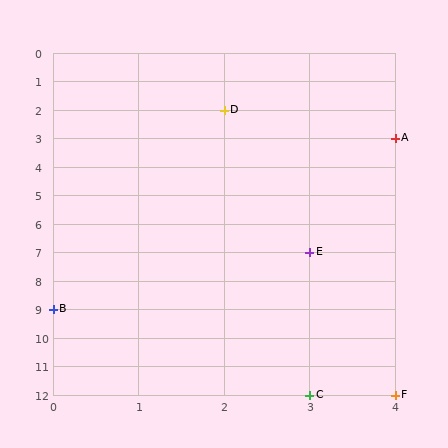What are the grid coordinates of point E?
Point E is at grid coordinates (3, 7).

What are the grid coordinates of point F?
Point F is at grid coordinates (4, 12).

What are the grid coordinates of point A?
Point A is at grid coordinates (4, 3).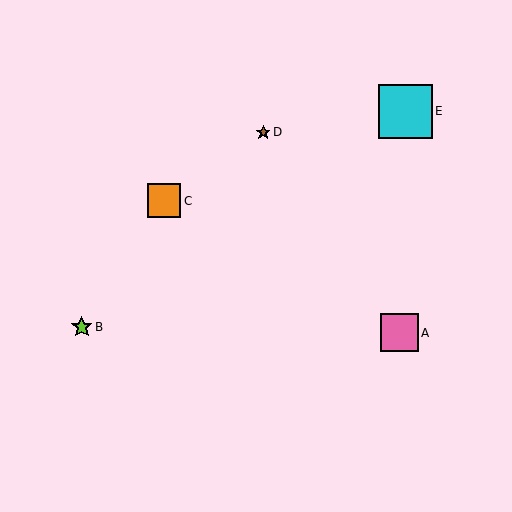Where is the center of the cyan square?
The center of the cyan square is at (405, 111).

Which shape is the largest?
The cyan square (labeled E) is the largest.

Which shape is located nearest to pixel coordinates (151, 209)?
The orange square (labeled C) at (164, 201) is nearest to that location.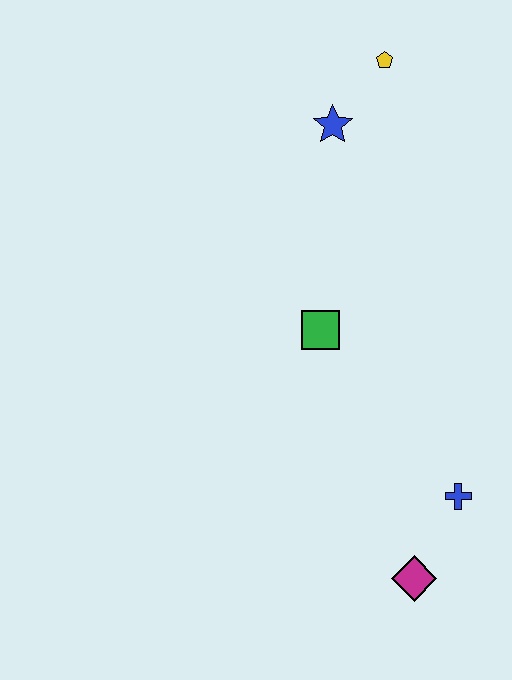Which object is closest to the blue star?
The yellow pentagon is closest to the blue star.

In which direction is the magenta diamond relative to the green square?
The magenta diamond is below the green square.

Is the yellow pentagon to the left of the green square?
No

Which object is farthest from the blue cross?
The yellow pentagon is farthest from the blue cross.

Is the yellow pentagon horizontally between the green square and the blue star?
No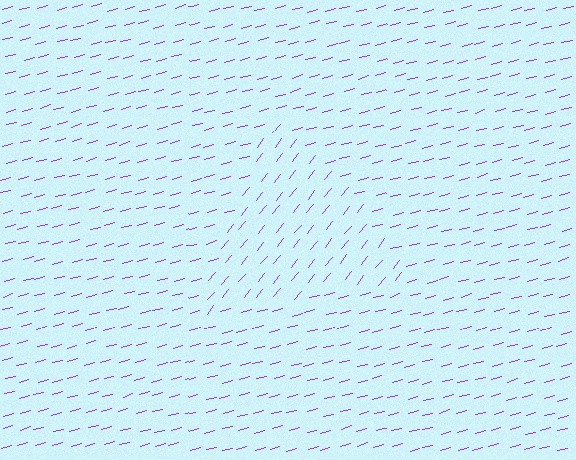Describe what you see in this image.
The image is filled with small purple line segments. A triangle region in the image has lines oriented differently from the surrounding lines, creating a visible texture boundary.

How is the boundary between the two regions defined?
The boundary is defined purely by a change in line orientation (approximately 36 degrees difference). All lines are the same color and thickness.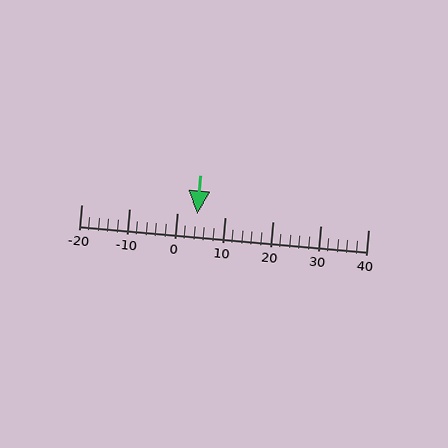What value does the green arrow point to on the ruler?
The green arrow points to approximately 4.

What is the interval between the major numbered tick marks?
The major tick marks are spaced 10 units apart.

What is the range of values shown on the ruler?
The ruler shows values from -20 to 40.